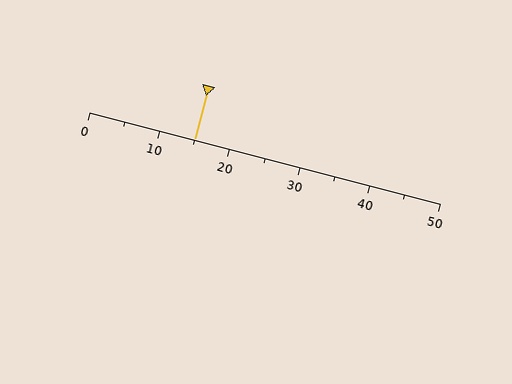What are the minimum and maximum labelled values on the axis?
The axis runs from 0 to 50.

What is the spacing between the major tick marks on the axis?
The major ticks are spaced 10 apart.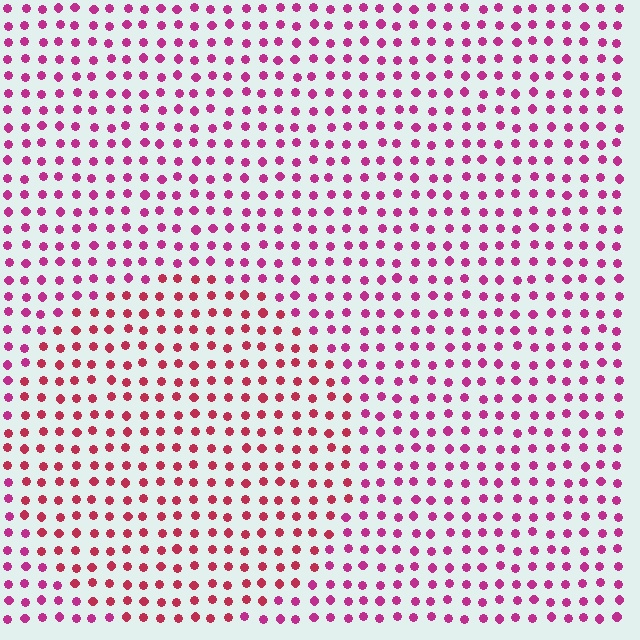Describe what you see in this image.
The image is filled with small magenta elements in a uniform arrangement. A circle-shaped region is visible where the elements are tinted to a slightly different hue, forming a subtle color boundary.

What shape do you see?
I see a circle.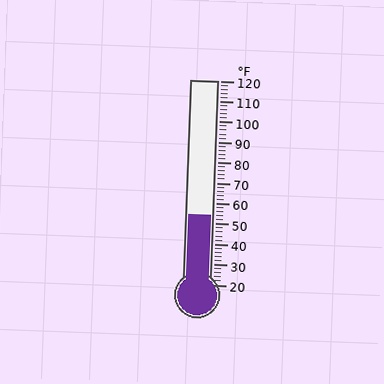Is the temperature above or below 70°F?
The temperature is below 70°F.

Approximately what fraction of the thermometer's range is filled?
The thermometer is filled to approximately 35% of its range.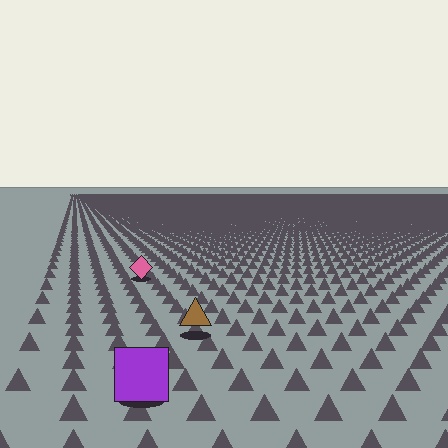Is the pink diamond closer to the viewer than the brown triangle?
No. The brown triangle is closer — you can tell from the texture gradient: the ground texture is coarser near it.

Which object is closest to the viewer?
The purple square is closest. The texture marks near it are larger and more spread out.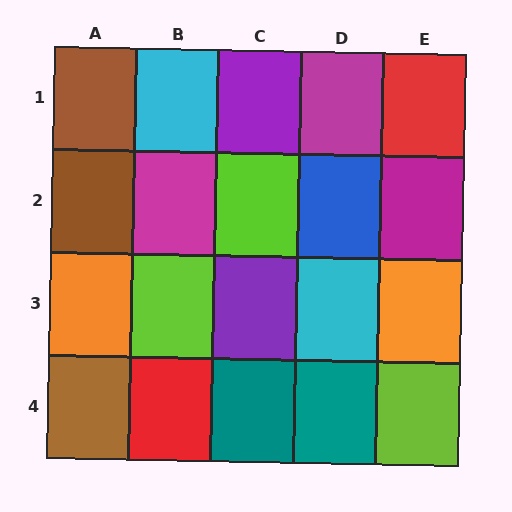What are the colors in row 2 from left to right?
Brown, magenta, lime, blue, magenta.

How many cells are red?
2 cells are red.